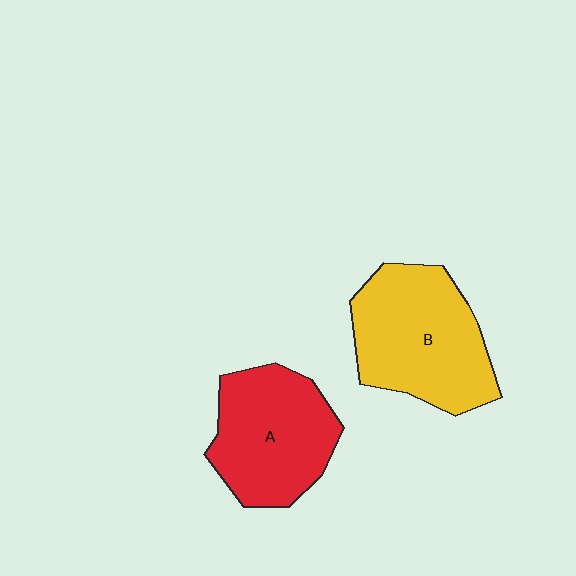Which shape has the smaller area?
Shape A (red).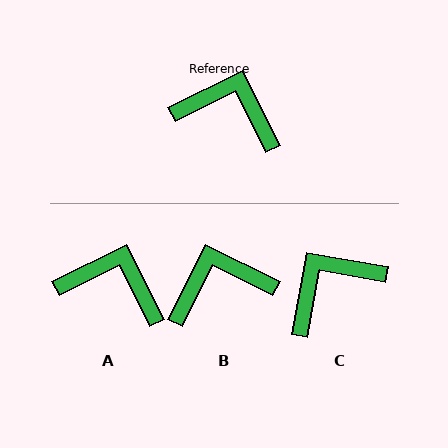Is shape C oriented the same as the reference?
No, it is off by about 54 degrees.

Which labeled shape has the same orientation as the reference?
A.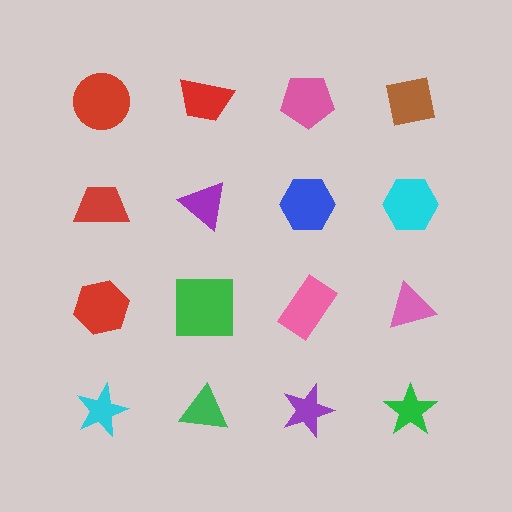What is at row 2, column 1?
A red trapezoid.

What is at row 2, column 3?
A blue hexagon.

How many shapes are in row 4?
4 shapes.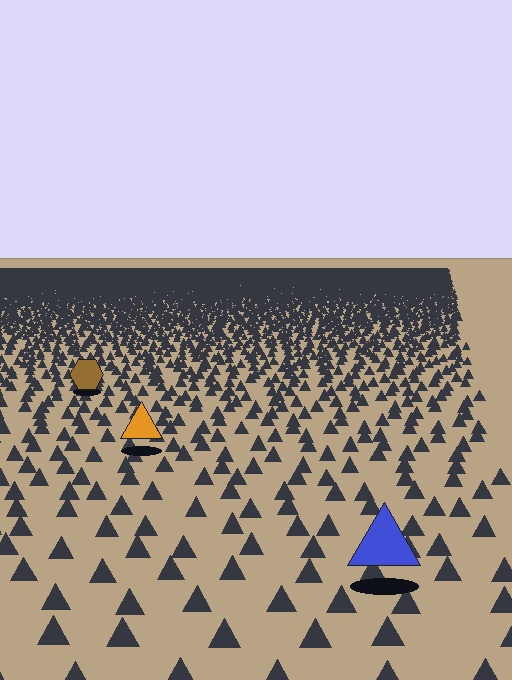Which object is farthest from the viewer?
The brown hexagon is farthest from the viewer. It appears smaller and the ground texture around it is denser.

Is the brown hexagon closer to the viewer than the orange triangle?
No. The orange triangle is closer — you can tell from the texture gradient: the ground texture is coarser near it.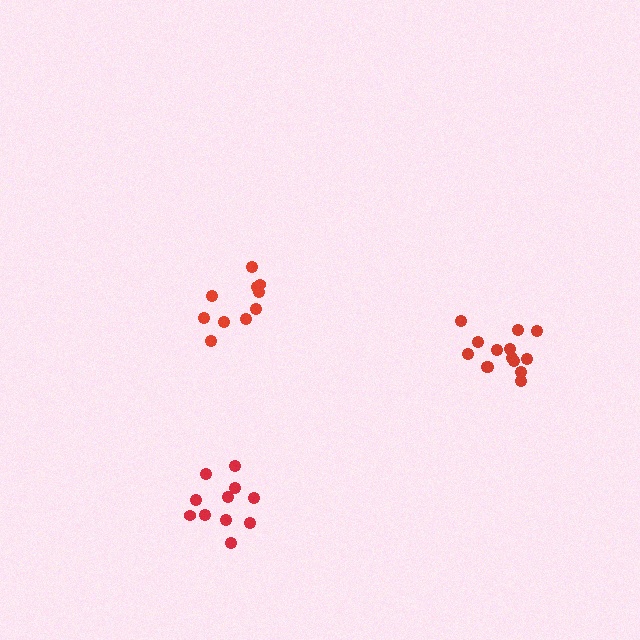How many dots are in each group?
Group 1: 10 dots, Group 2: 14 dots, Group 3: 11 dots (35 total).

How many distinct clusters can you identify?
There are 3 distinct clusters.